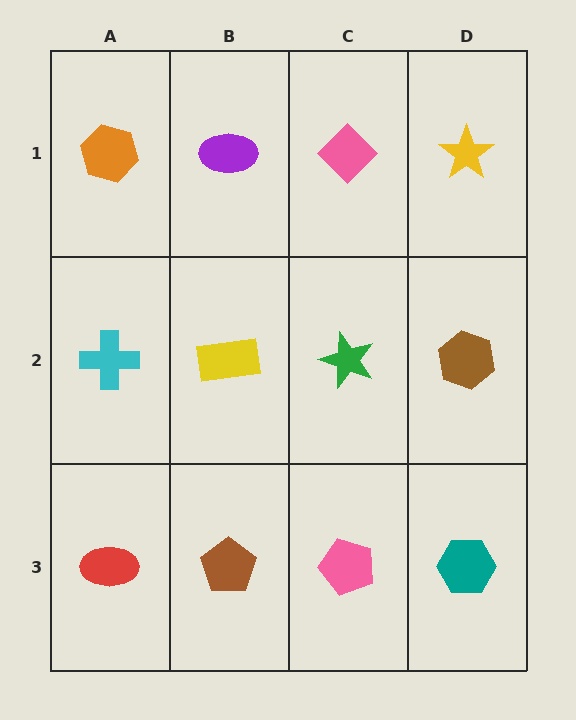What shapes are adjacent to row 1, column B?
A yellow rectangle (row 2, column B), an orange hexagon (row 1, column A), a pink diamond (row 1, column C).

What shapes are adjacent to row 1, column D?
A brown hexagon (row 2, column D), a pink diamond (row 1, column C).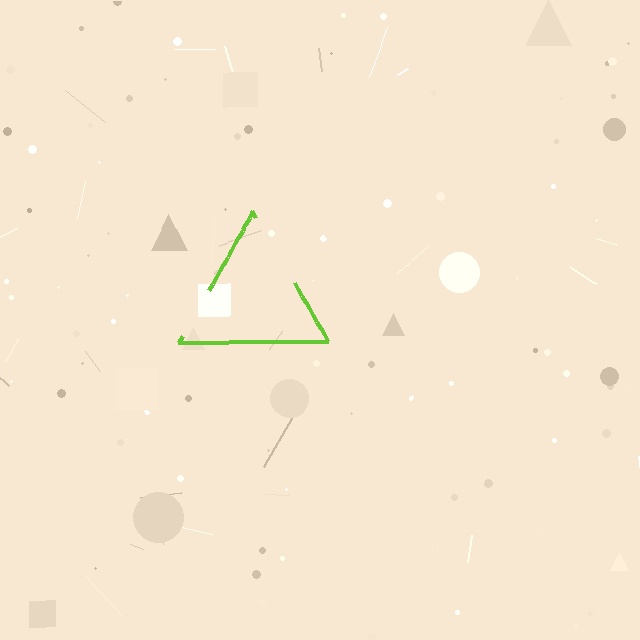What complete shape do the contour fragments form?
The contour fragments form a triangle.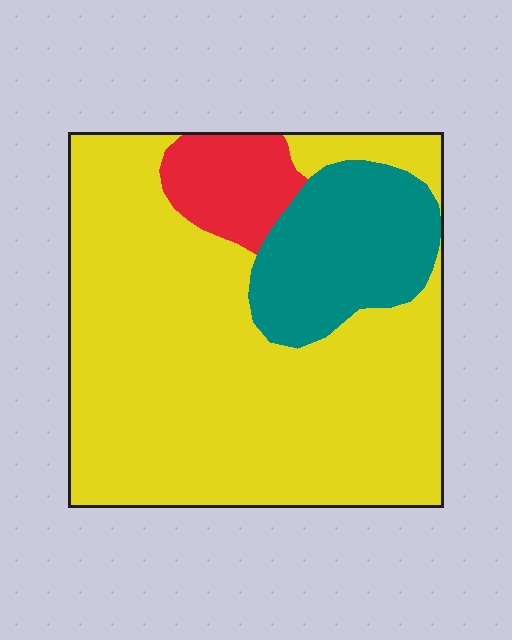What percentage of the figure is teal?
Teal covers roughly 20% of the figure.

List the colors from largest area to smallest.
From largest to smallest: yellow, teal, red.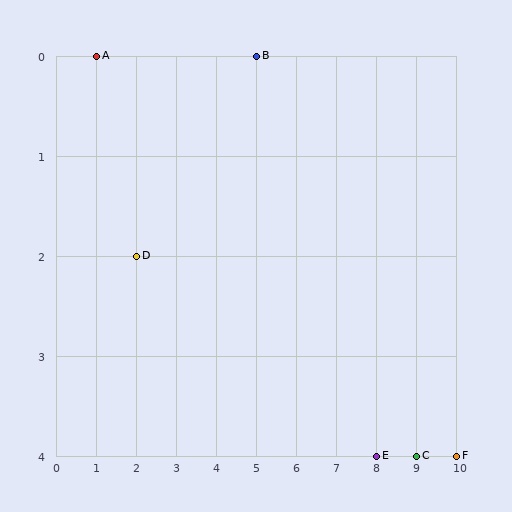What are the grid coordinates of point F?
Point F is at grid coordinates (10, 4).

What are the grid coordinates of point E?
Point E is at grid coordinates (8, 4).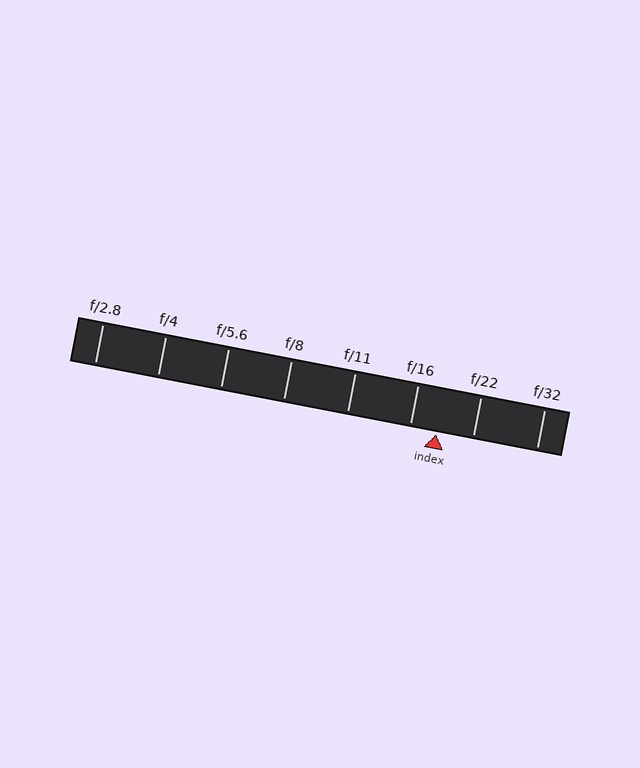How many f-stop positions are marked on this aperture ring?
There are 8 f-stop positions marked.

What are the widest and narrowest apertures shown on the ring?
The widest aperture shown is f/2.8 and the narrowest is f/32.